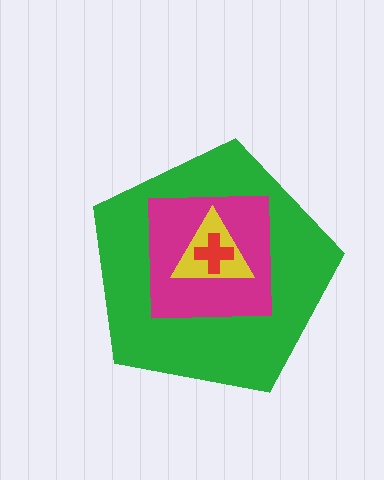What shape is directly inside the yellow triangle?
The red cross.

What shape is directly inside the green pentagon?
The magenta square.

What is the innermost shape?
The red cross.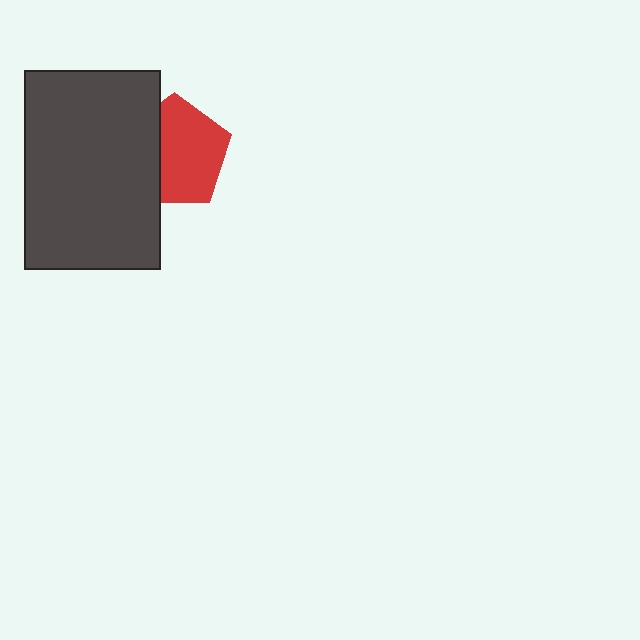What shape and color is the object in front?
The object in front is a dark gray rectangle.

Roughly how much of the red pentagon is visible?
Most of it is visible (roughly 65%).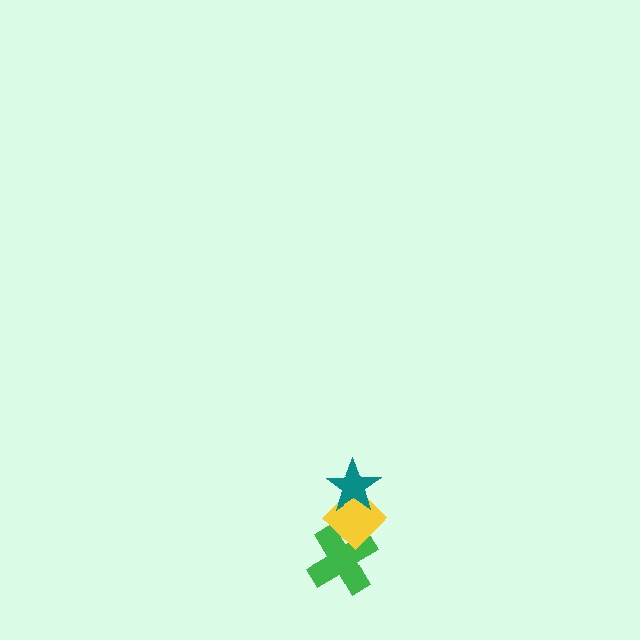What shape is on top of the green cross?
The yellow diamond is on top of the green cross.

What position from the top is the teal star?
The teal star is 1st from the top.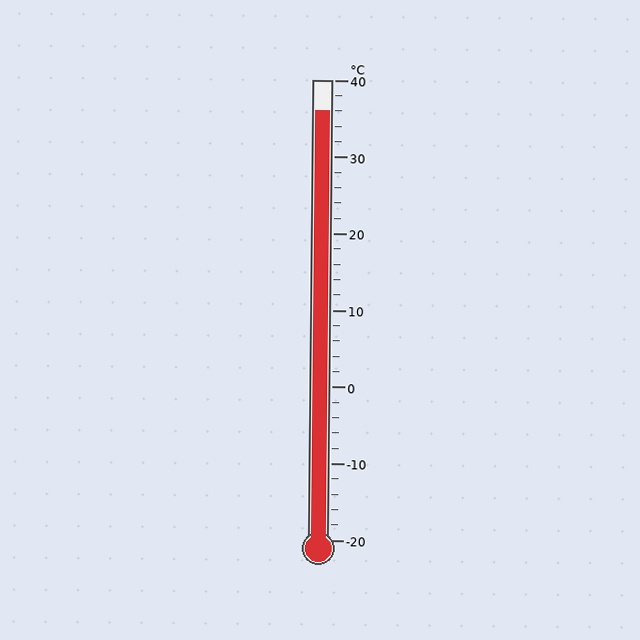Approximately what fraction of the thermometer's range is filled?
The thermometer is filled to approximately 95% of its range.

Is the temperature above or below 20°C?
The temperature is above 20°C.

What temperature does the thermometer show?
The thermometer shows approximately 36°C.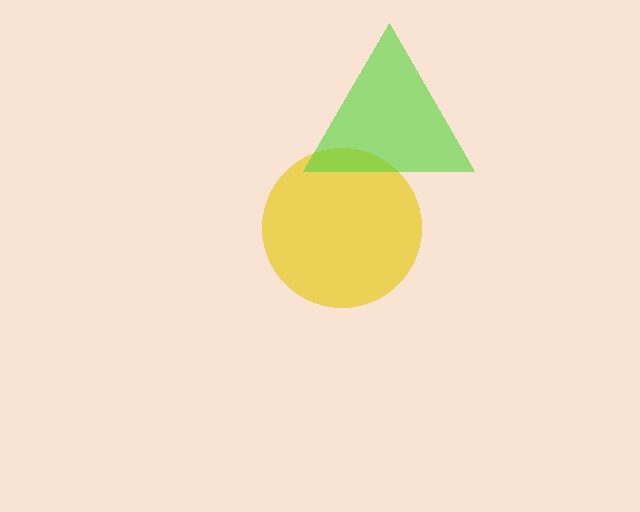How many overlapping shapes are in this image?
There are 2 overlapping shapes in the image.